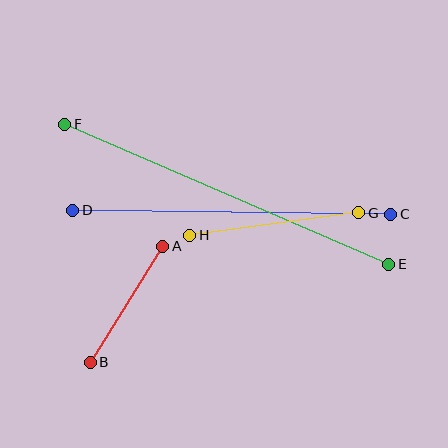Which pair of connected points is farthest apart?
Points E and F are farthest apart.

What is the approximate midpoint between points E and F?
The midpoint is at approximately (227, 194) pixels.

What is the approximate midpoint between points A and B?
The midpoint is at approximately (126, 304) pixels.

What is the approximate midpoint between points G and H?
The midpoint is at approximately (274, 224) pixels.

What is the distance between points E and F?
The distance is approximately 353 pixels.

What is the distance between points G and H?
The distance is approximately 170 pixels.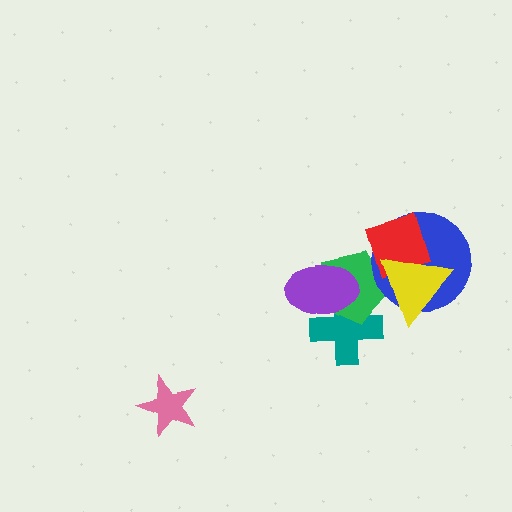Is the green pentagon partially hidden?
Yes, it is partially covered by another shape.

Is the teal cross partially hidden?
Yes, it is partially covered by another shape.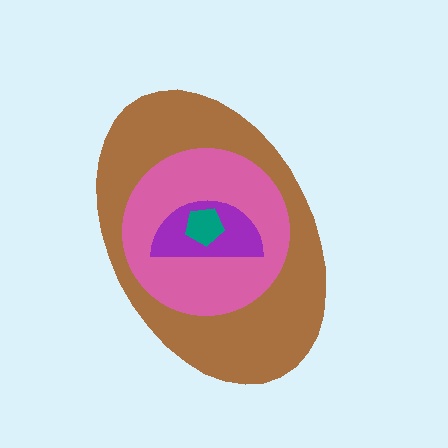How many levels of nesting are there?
4.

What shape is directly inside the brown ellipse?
The pink circle.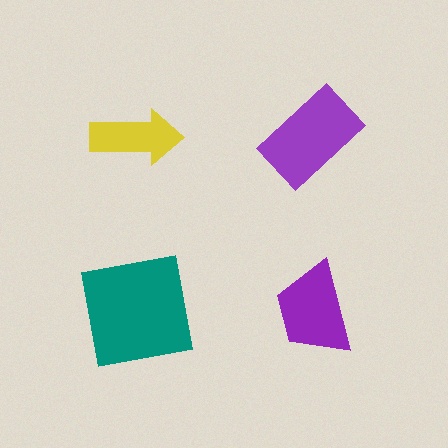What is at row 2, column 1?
A teal square.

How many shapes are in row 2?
2 shapes.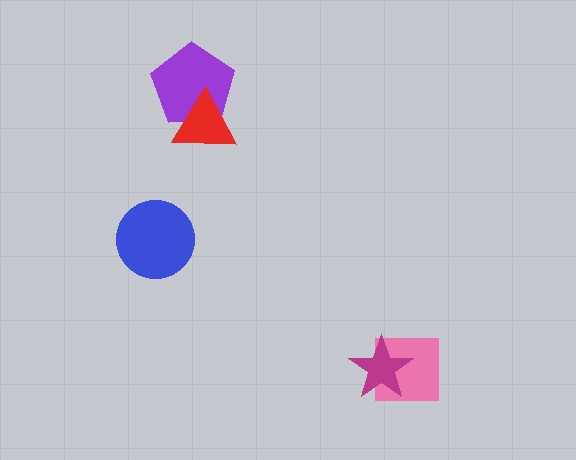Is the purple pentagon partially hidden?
Yes, it is partially covered by another shape.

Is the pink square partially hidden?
Yes, it is partially covered by another shape.